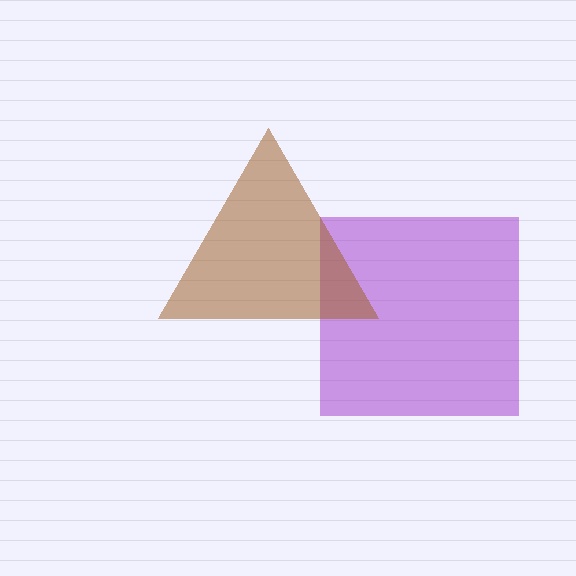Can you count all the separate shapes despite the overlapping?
Yes, there are 2 separate shapes.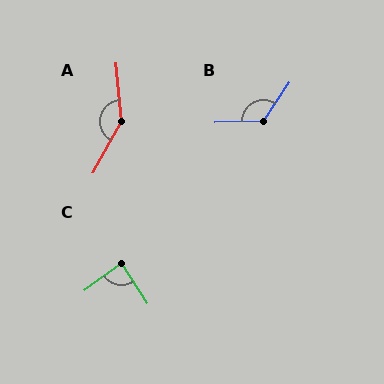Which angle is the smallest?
C, at approximately 87 degrees.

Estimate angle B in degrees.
Approximately 126 degrees.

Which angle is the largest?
A, at approximately 146 degrees.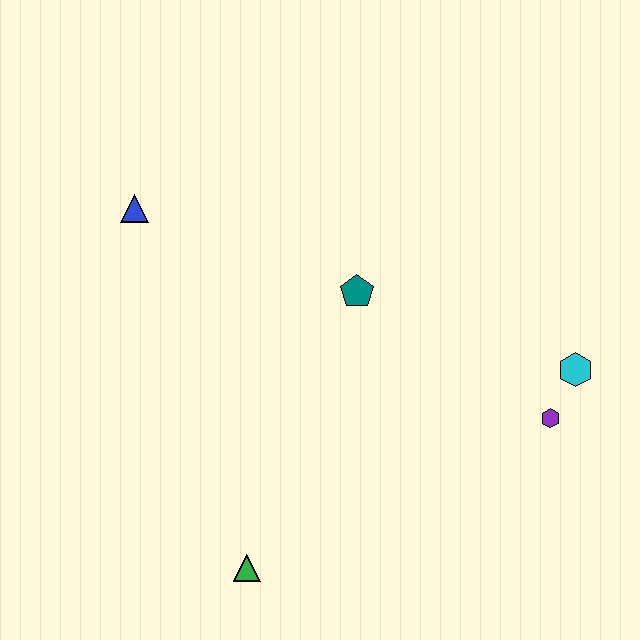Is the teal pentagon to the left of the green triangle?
No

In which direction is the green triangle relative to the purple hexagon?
The green triangle is to the left of the purple hexagon.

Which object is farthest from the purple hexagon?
The blue triangle is farthest from the purple hexagon.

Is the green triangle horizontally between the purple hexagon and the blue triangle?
Yes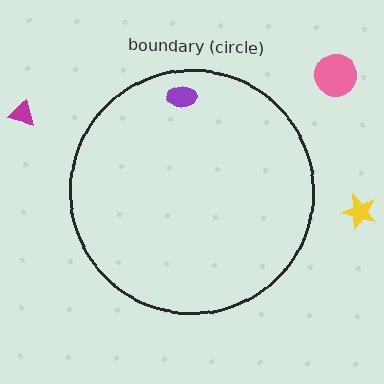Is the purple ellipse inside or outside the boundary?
Inside.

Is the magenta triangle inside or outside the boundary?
Outside.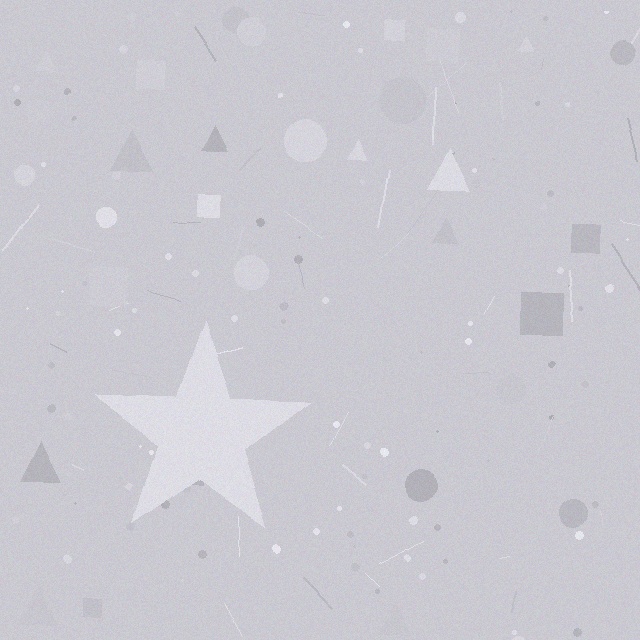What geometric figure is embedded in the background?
A star is embedded in the background.